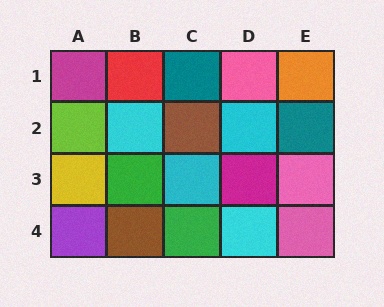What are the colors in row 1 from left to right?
Magenta, red, teal, pink, orange.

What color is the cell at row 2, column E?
Teal.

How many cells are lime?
1 cell is lime.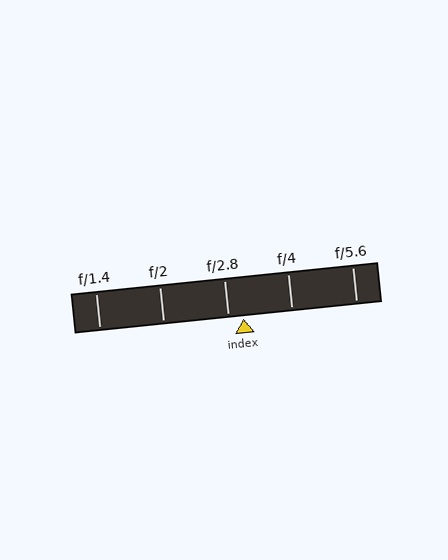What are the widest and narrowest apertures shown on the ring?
The widest aperture shown is f/1.4 and the narrowest is f/5.6.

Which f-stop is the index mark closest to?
The index mark is closest to f/2.8.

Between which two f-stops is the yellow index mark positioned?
The index mark is between f/2.8 and f/4.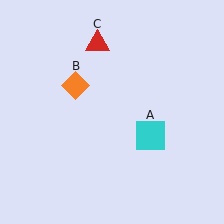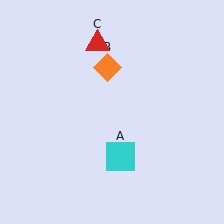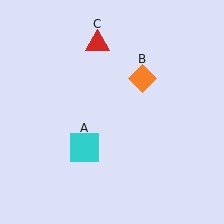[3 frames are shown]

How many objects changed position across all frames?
2 objects changed position: cyan square (object A), orange diamond (object B).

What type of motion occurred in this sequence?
The cyan square (object A), orange diamond (object B) rotated clockwise around the center of the scene.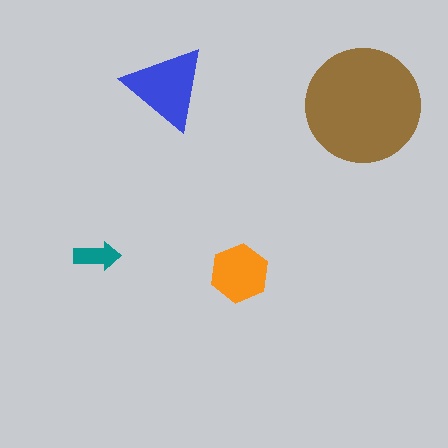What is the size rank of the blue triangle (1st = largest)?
2nd.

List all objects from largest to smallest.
The brown circle, the blue triangle, the orange hexagon, the teal arrow.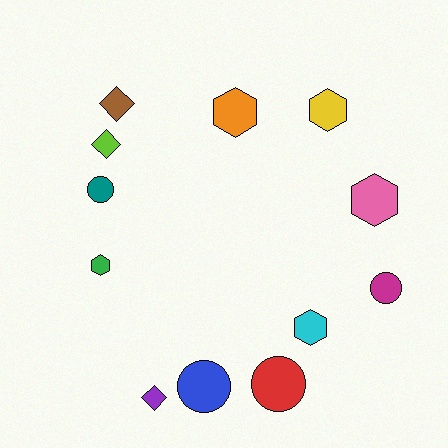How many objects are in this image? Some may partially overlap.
There are 12 objects.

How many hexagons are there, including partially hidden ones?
There are 5 hexagons.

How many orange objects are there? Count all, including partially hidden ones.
There is 1 orange object.